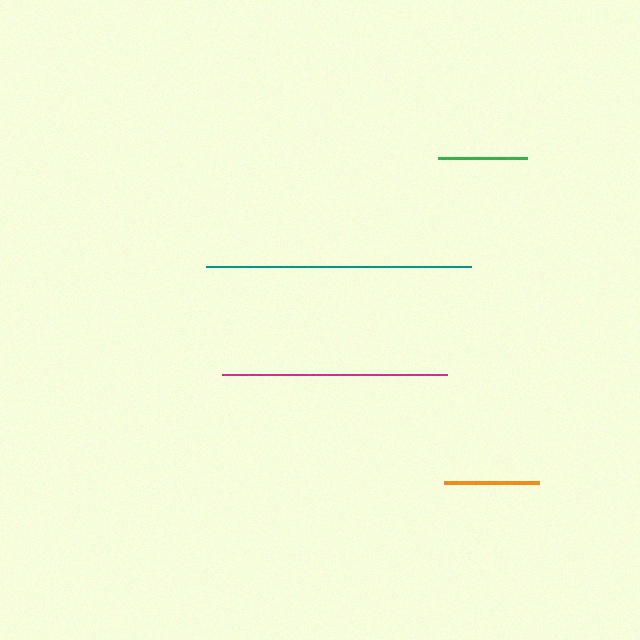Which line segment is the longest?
The teal line is the longest at approximately 265 pixels.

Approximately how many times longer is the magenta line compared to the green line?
The magenta line is approximately 2.5 times the length of the green line.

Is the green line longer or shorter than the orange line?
The orange line is longer than the green line.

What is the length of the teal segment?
The teal segment is approximately 265 pixels long.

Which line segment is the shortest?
The green line is the shortest at approximately 89 pixels.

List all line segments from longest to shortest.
From longest to shortest: teal, magenta, orange, green.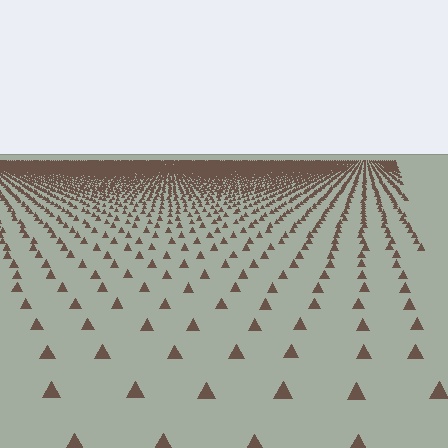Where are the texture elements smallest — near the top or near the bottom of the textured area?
Near the top.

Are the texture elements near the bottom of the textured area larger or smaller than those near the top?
Larger. Near the bottom, elements are closer to the viewer and appear at a bigger on-screen size.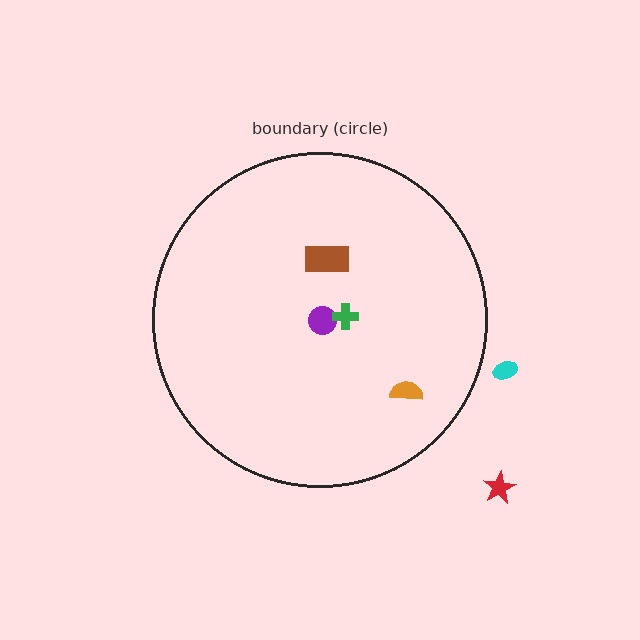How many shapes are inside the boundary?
4 inside, 2 outside.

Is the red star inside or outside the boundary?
Outside.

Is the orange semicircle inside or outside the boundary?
Inside.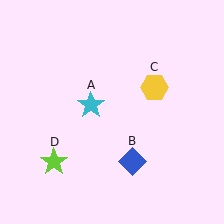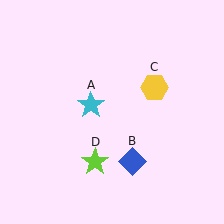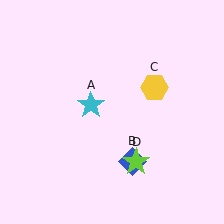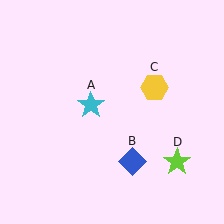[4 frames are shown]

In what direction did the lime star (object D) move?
The lime star (object D) moved right.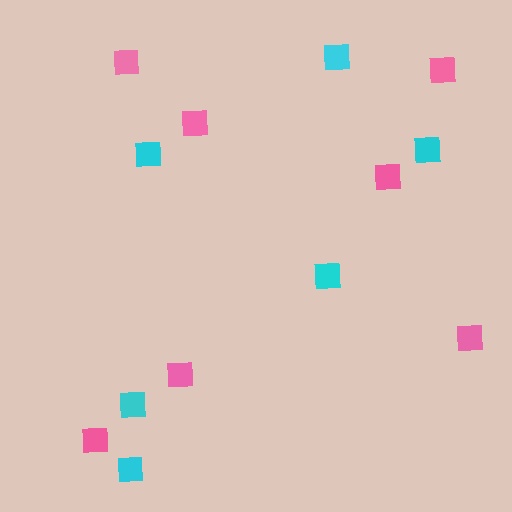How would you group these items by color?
There are 2 groups: one group of pink squares (7) and one group of cyan squares (6).